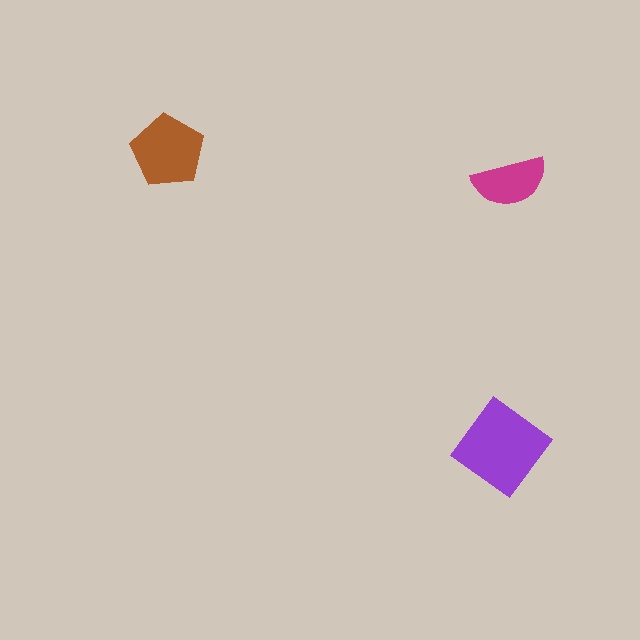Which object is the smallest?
The magenta semicircle.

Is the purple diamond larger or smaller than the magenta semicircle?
Larger.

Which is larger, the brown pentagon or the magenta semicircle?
The brown pentagon.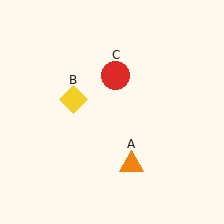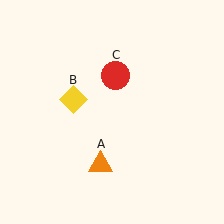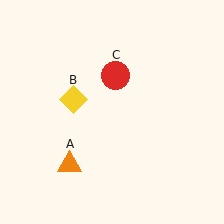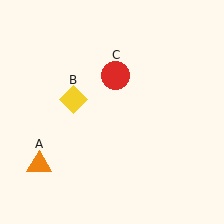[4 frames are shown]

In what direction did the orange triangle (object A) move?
The orange triangle (object A) moved left.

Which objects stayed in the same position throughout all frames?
Yellow diamond (object B) and red circle (object C) remained stationary.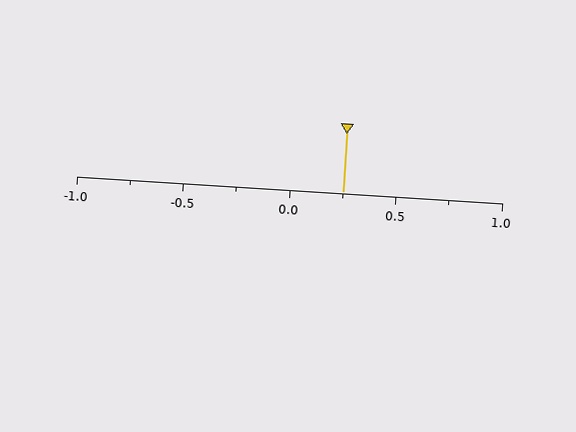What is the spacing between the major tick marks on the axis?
The major ticks are spaced 0.5 apart.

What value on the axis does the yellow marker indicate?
The marker indicates approximately 0.25.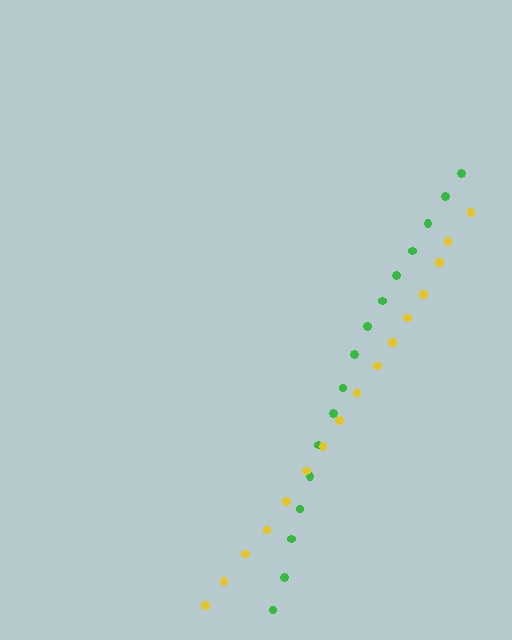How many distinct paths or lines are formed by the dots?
There are 2 distinct paths.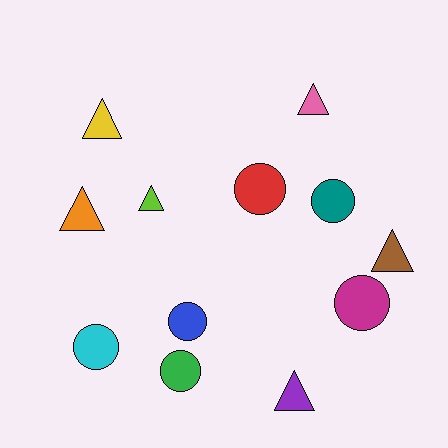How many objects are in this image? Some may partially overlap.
There are 12 objects.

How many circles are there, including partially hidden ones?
There are 6 circles.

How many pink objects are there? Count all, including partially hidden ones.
There is 1 pink object.